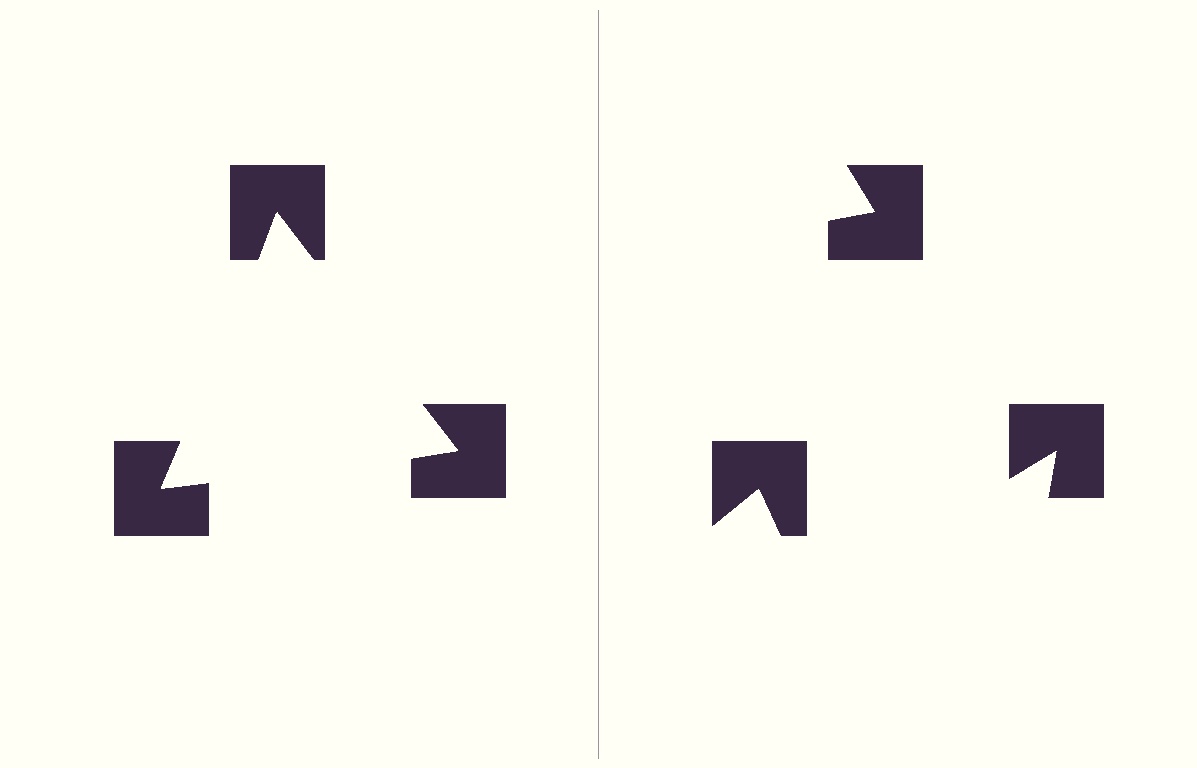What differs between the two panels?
The notched squares are positioned identically on both sides; only the wedge orientations differ. On the left they align to a triangle; on the right they are misaligned.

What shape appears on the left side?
An illusory triangle.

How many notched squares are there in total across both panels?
6 — 3 on each side.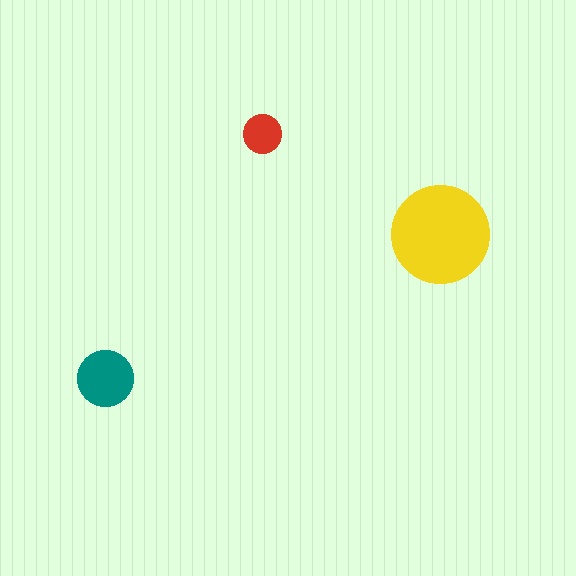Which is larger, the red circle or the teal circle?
The teal one.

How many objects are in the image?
There are 3 objects in the image.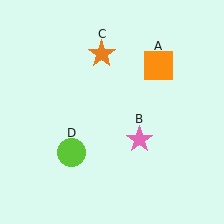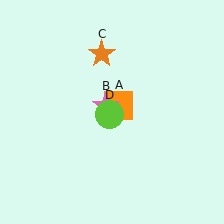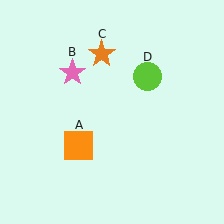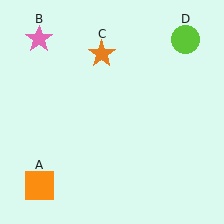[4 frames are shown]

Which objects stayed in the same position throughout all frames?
Orange star (object C) remained stationary.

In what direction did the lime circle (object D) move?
The lime circle (object D) moved up and to the right.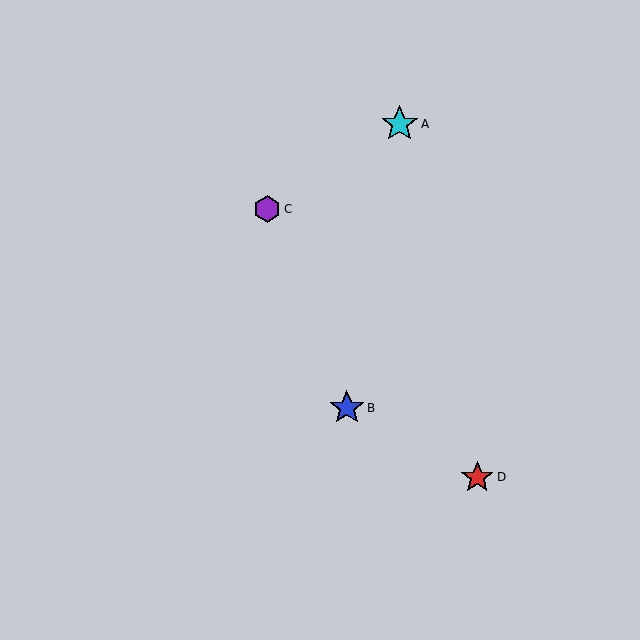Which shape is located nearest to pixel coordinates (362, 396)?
The blue star (labeled B) at (347, 408) is nearest to that location.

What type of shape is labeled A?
Shape A is a cyan star.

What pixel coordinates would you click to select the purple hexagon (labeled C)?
Click at (267, 209) to select the purple hexagon C.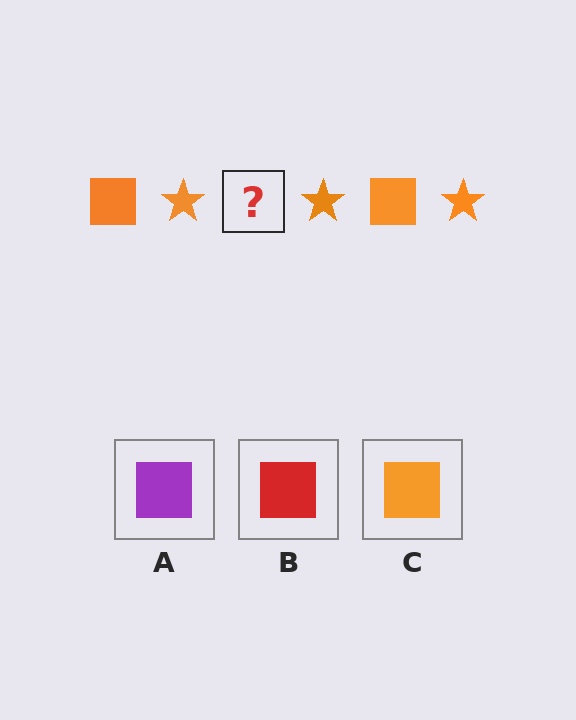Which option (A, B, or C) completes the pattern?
C.